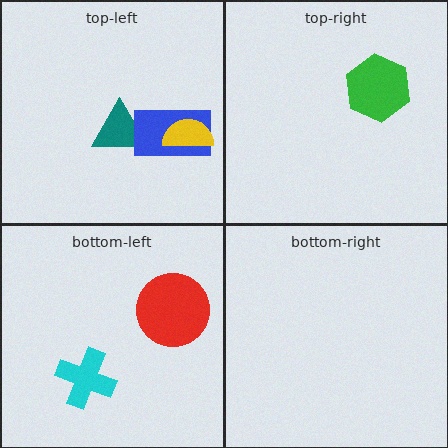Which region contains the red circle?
The bottom-left region.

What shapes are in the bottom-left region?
The red circle, the cyan cross.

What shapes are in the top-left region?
The teal triangle, the blue rectangle, the yellow semicircle.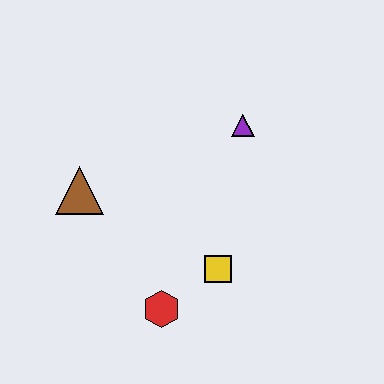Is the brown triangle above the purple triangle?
No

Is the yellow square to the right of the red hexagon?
Yes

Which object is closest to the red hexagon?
The yellow square is closest to the red hexagon.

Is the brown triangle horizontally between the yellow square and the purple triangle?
No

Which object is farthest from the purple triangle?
The red hexagon is farthest from the purple triangle.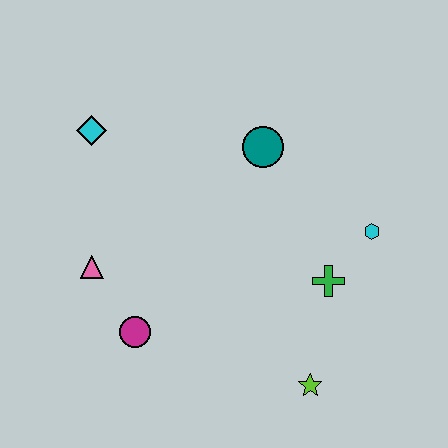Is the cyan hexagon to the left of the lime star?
No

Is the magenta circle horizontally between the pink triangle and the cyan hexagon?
Yes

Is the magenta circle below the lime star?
No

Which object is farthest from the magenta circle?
The cyan hexagon is farthest from the magenta circle.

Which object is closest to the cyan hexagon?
The green cross is closest to the cyan hexagon.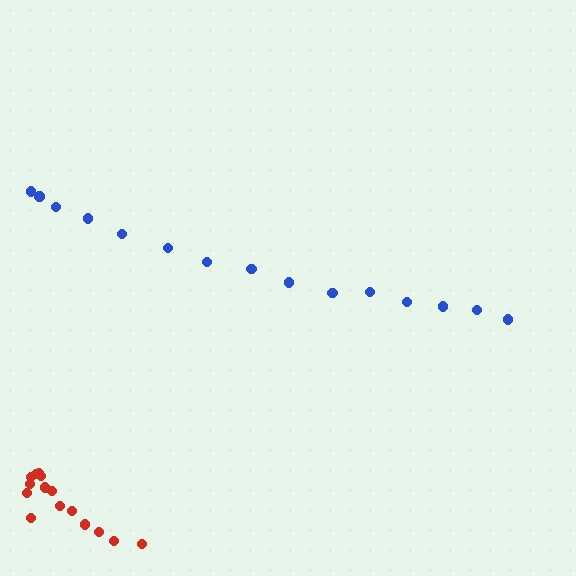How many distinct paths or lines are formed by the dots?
There are 2 distinct paths.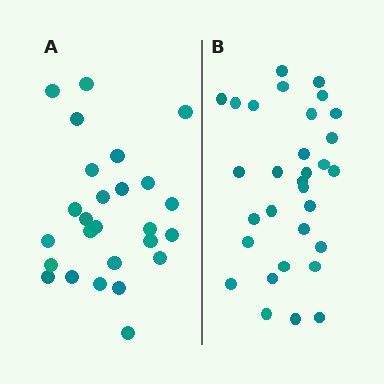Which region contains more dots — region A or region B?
Region B (the right region) has more dots.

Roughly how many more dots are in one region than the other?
Region B has about 5 more dots than region A.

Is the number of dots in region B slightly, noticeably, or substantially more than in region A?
Region B has only slightly more — the two regions are fairly close. The ratio is roughly 1.2 to 1.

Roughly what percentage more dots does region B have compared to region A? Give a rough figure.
About 20% more.